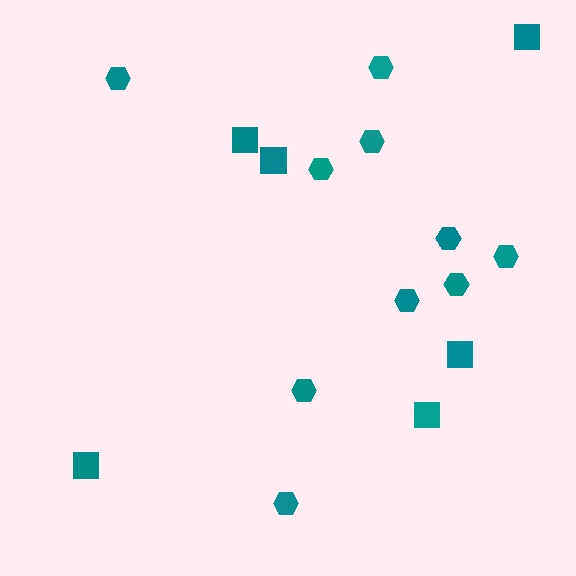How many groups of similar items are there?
There are 2 groups: one group of squares (6) and one group of hexagons (10).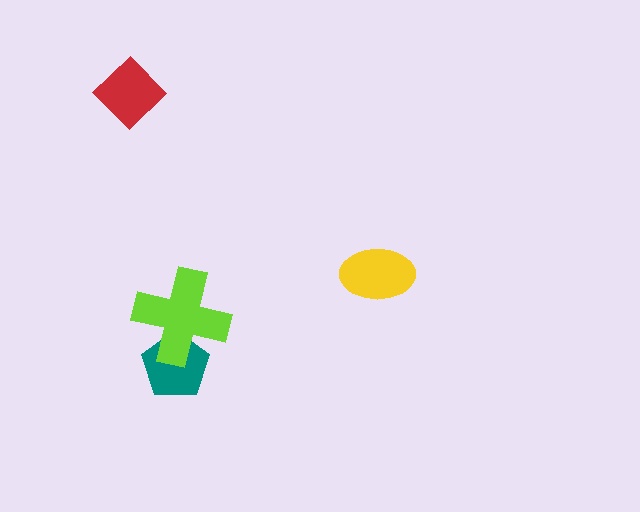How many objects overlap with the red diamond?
0 objects overlap with the red diamond.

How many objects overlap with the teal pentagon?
1 object overlaps with the teal pentagon.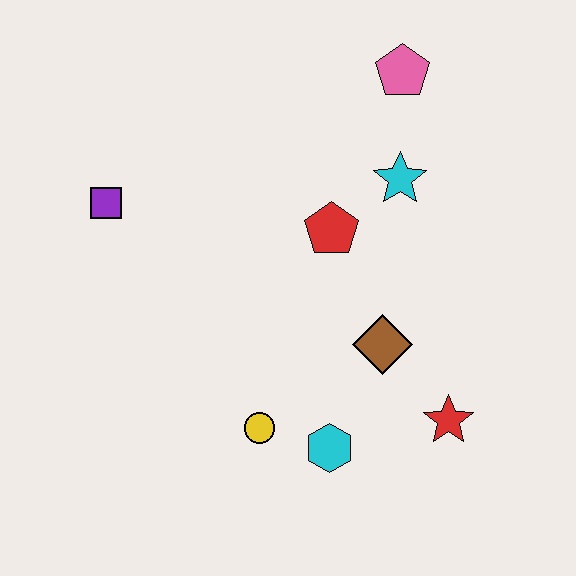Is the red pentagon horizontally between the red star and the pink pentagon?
No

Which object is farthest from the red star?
The purple square is farthest from the red star.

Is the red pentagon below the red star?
No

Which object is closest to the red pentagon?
The cyan star is closest to the red pentagon.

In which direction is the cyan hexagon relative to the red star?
The cyan hexagon is to the left of the red star.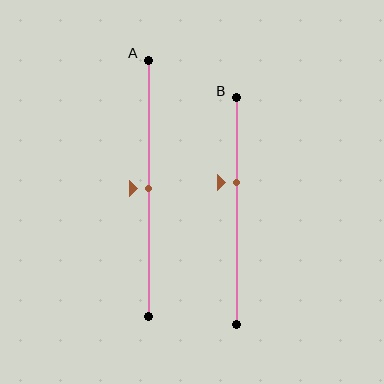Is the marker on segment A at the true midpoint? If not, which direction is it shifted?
Yes, the marker on segment A is at the true midpoint.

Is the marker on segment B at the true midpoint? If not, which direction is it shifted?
No, the marker on segment B is shifted upward by about 13% of the segment length.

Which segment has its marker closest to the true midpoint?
Segment A has its marker closest to the true midpoint.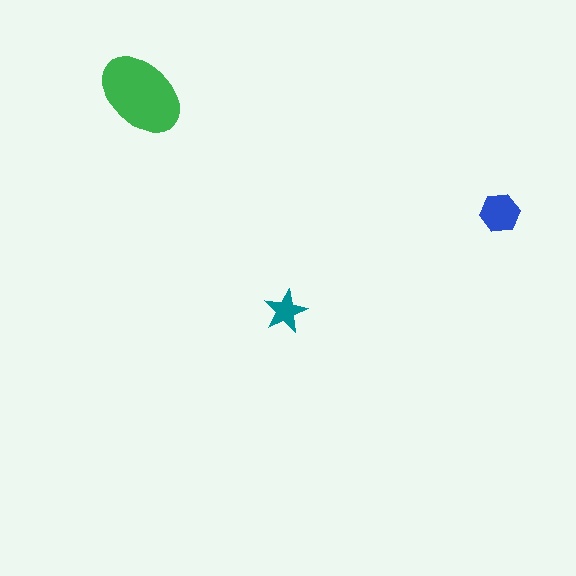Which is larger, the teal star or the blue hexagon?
The blue hexagon.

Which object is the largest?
The green ellipse.